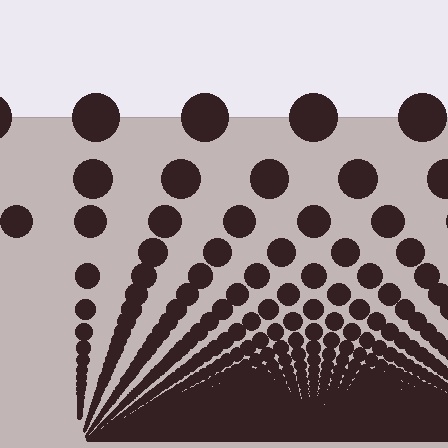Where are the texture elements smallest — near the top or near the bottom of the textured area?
Near the bottom.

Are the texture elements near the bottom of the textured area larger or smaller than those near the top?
Smaller. The gradient is inverted — elements near the bottom are smaller and denser.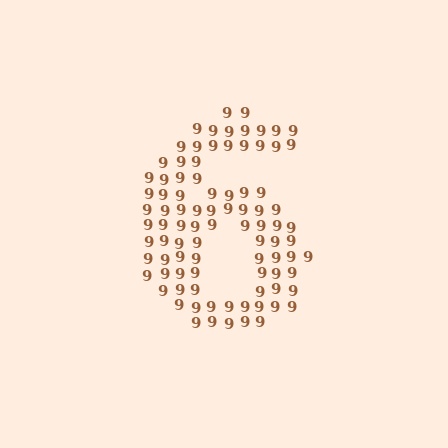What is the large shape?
The large shape is the digit 6.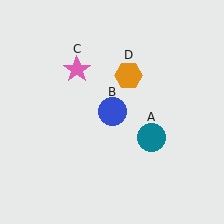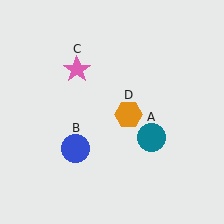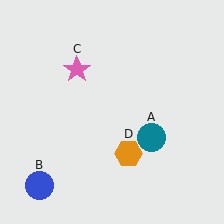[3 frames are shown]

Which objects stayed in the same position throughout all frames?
Teal circle (object A) and pink star (object C) remained stationary.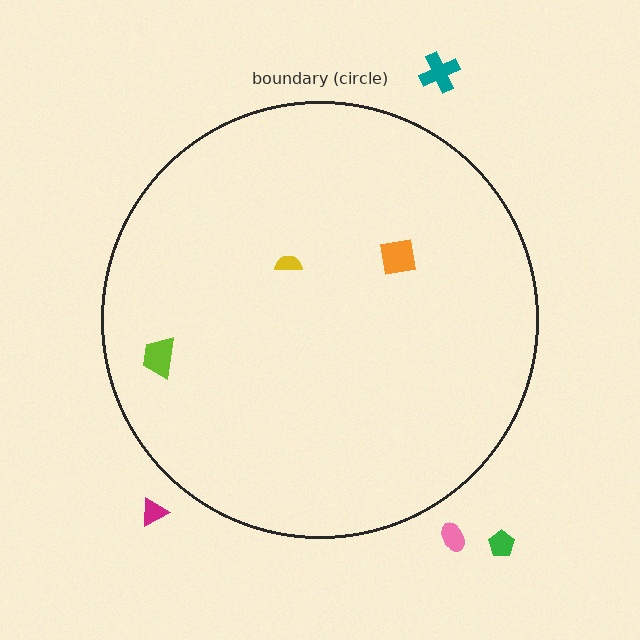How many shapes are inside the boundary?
3 inside, 4 outside.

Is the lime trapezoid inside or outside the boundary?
Inside.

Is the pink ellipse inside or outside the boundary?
Outside.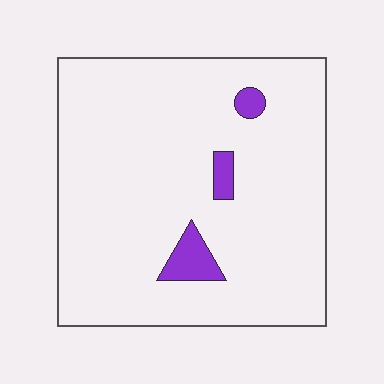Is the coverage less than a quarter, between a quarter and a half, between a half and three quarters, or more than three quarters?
Less than a quarter.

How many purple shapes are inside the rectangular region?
3.